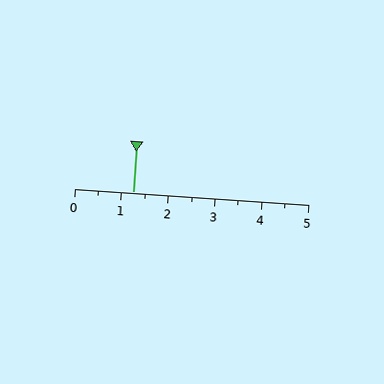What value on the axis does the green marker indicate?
The marker indicates approximately 1.2.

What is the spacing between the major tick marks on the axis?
The major ticks are spaced 1 apart.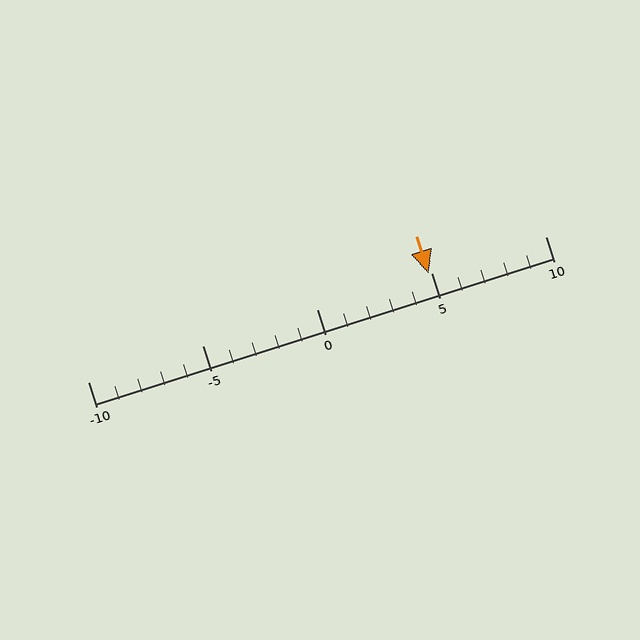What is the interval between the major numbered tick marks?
The major tick marks are spaced 5 units apart.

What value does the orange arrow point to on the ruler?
The orange arrow points to approximately 5.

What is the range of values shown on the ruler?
The ruler shows values from -10 to 10.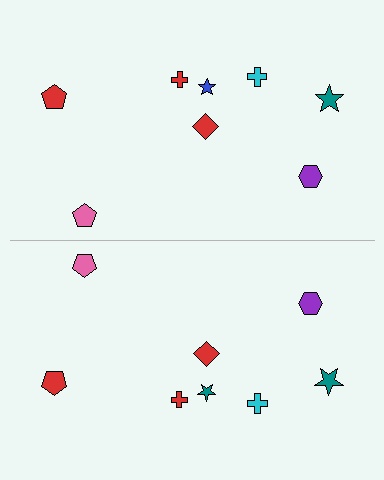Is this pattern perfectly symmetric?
No, the pattern is not perfectly symmetric. The teal star on the bottom side breaks the symmetry — its mirror counterpart is blue.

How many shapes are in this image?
There are 16 shapes in this image.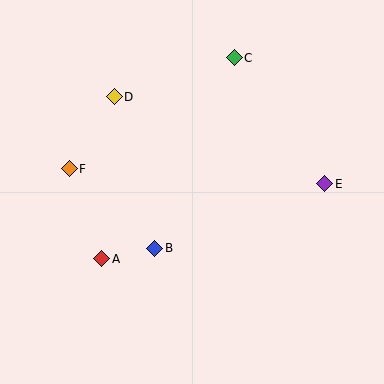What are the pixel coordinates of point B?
Point B is at (155, 248).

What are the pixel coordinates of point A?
Point A is at (102, 259).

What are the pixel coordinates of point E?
Point E is at (325, 184).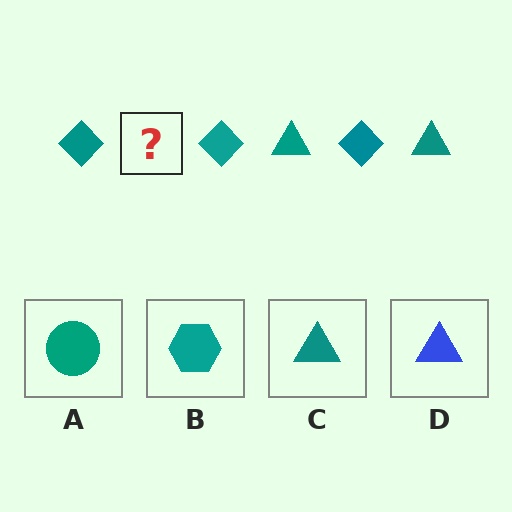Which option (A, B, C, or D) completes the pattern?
C.